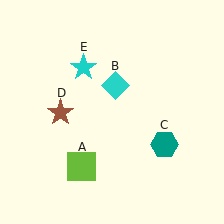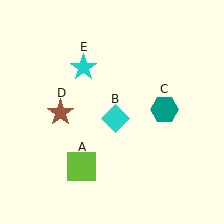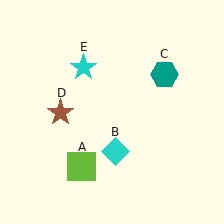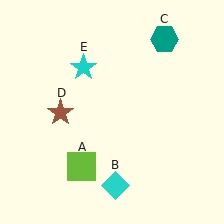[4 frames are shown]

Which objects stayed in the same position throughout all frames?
Lime square (object A) and brown star (object D) and cyan star (object E) remained stationary.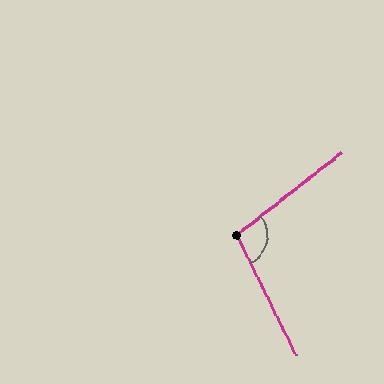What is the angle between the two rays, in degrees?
Approximately 102 degrees.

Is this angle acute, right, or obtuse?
It is obtuse.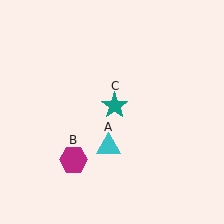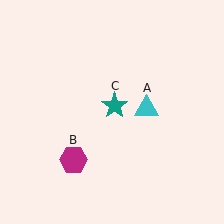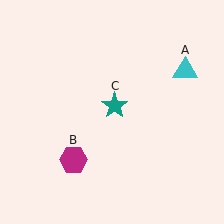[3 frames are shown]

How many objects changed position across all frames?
1 object changed position: cyan triangle (object A).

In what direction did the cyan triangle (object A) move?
The cyan triangle (object A) moved up and to the right.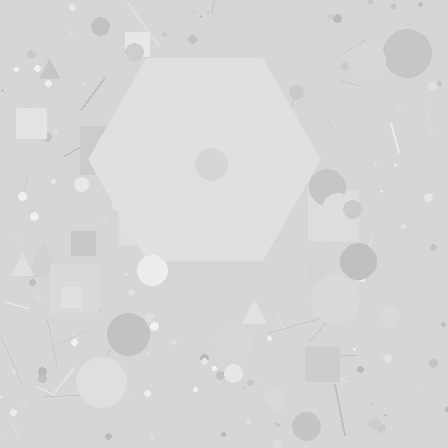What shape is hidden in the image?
A hexagon is hidden in the image.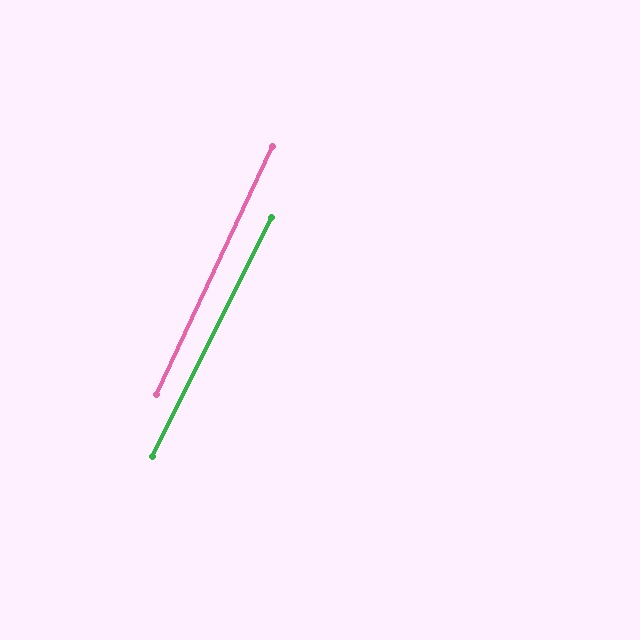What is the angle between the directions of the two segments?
Approximately 1 degree.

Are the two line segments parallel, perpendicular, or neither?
Parallel — their directions differ by only 1.4°.